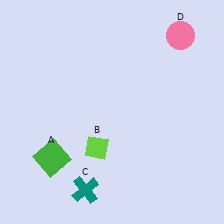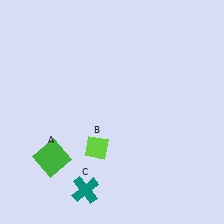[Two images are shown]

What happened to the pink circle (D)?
The pink circle (D) was removed in Image 2. It was in the top-right area of Image 1.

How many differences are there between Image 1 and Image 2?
There is 1 difference between the two images.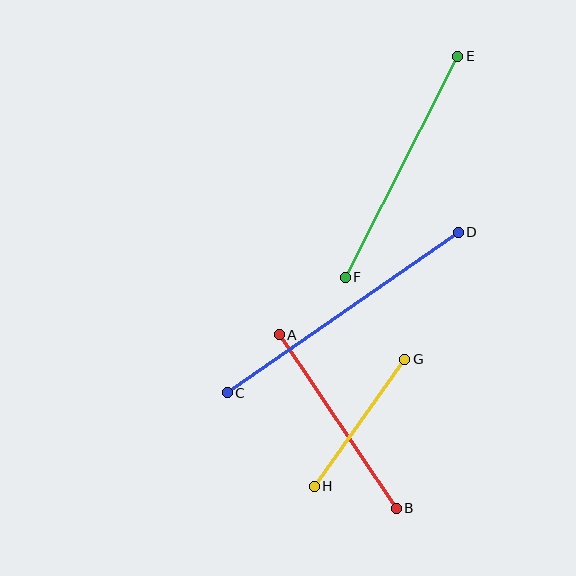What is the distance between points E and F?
The distance is approximately 248 pixels.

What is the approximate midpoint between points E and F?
The midpoint is at approximately (402, 167) pixels.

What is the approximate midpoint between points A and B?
The midpoint is at approximately (338, 421) pixels.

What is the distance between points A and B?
The distance is approximately 209 pixels.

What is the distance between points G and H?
The distance is approximately 156 pixels.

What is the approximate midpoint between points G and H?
The midpoint is at approximately (360, 423) pixels.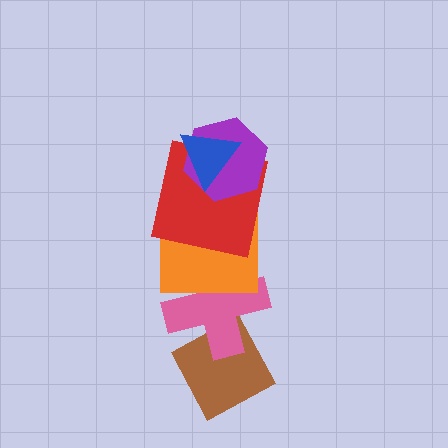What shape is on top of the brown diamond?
The pink cross is on top of the brown diamond.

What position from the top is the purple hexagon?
The purple hexagon is 2nd from the top.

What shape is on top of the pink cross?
The orange square is on top of the pink cross.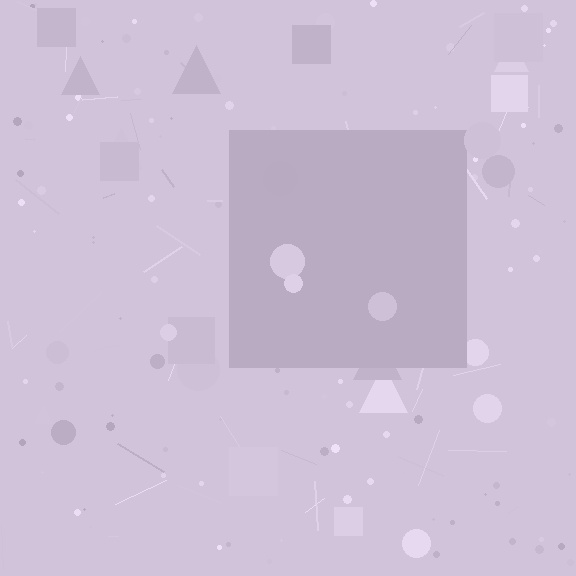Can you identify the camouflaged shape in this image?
The camouflaged shape is a square.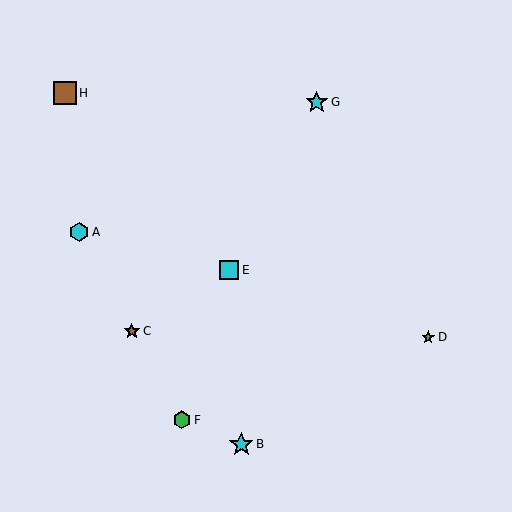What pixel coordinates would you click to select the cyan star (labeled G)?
Click at (317, 102) to select the cyan star G.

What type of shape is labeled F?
Shape F is a green hexagon.